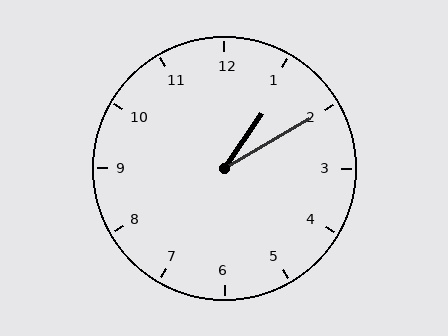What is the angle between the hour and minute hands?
Approximately 25 degrees.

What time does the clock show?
1:10.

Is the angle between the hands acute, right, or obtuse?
It is acute.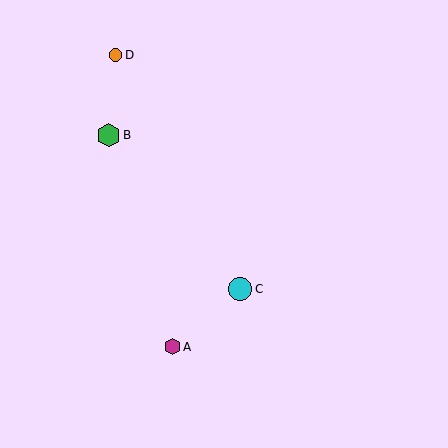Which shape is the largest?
The cyan circle (labeled C) is the largest.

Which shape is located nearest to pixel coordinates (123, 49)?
The orange circle (labeled D) at (116, 55) is nearest to that location.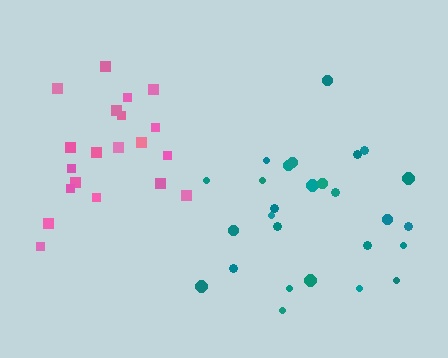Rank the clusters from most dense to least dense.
pink, teal.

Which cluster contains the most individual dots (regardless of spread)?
Teal (27).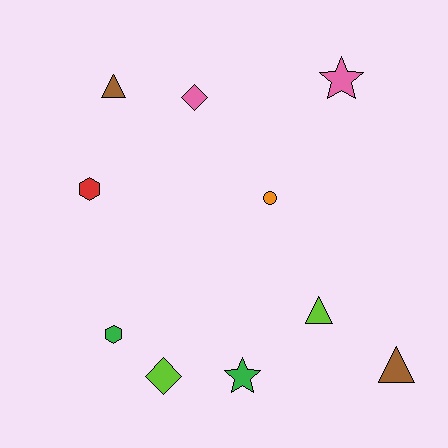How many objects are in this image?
There are 10 objects.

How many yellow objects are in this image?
There are no yellow objects.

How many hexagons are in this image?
There are 2 hexagons.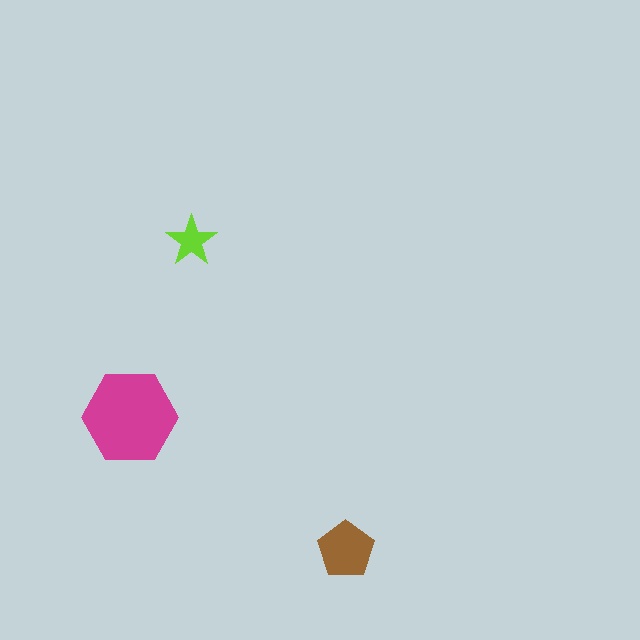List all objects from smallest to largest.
The lime star, the brown pentagon, the magenta hexagon.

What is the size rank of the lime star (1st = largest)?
3rd.